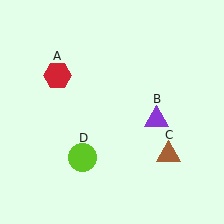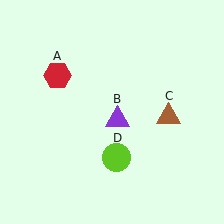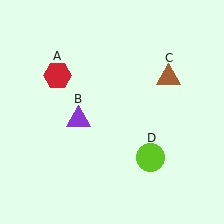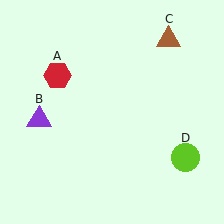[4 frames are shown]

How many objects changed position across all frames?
3 objects changed position: purple triangle (object B), brown triangle (object C), lime circle (object D).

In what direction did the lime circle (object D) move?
The lime circle (object D) moved right.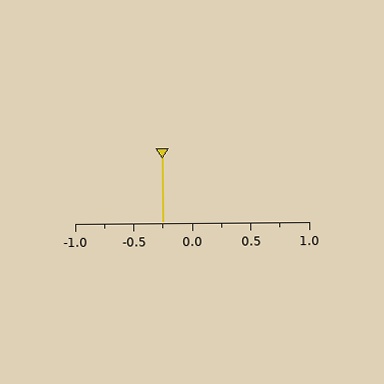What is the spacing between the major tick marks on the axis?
The major ticks are spaced 0.5 apart.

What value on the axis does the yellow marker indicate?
The marker indicates approximately -0.25.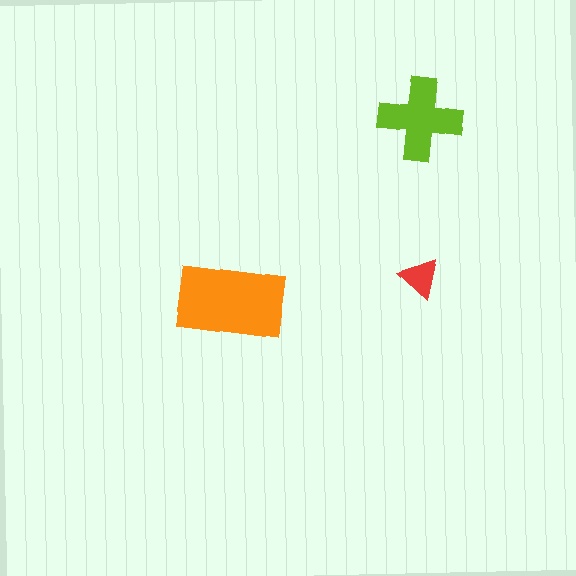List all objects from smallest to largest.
The red triangle, the lime cross, the orange rectangle.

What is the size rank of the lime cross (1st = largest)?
2nd.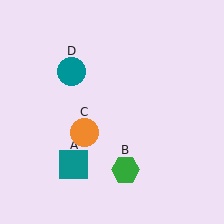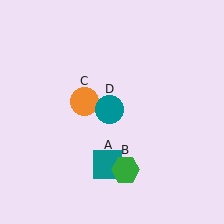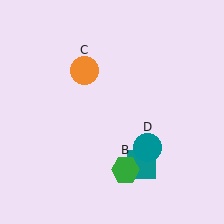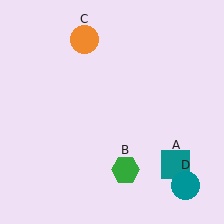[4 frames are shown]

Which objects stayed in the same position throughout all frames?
Green hexagon (object B) remained stationary.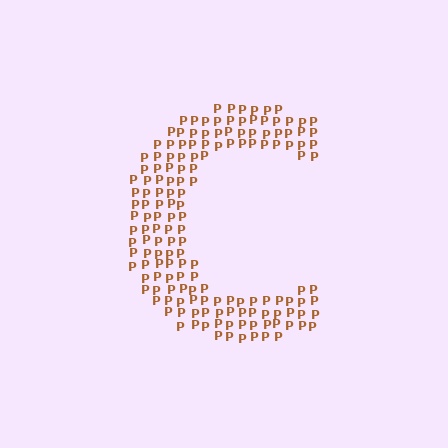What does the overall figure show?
The overall figure shows the letter C.